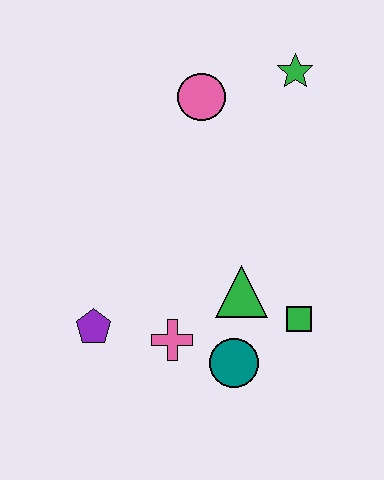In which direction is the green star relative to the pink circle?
The green star is to the right of the pink circle.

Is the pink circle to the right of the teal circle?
No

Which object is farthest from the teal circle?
The green star is farthest from the teal circle.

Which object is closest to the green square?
The green triangle is closest to the green square.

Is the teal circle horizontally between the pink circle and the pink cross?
No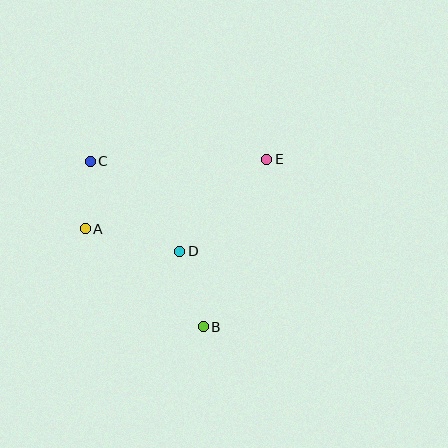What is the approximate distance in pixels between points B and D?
The distance between B and D is approximately 79 pixels.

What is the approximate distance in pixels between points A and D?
The distance between A and D is approximately 97 pixels.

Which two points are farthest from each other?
Points B and C are farthest from each other.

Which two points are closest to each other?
Points A and C are closest to each other.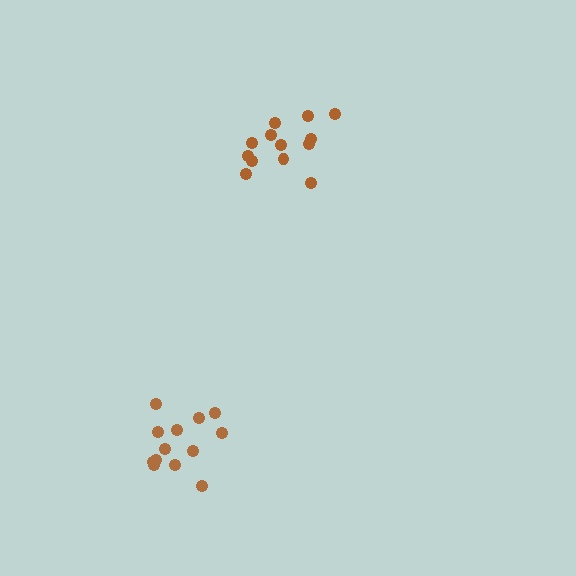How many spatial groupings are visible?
There are 2 spatial groupings.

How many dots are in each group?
Group 1: 13 dots, Group 2: 13 dots (26 total).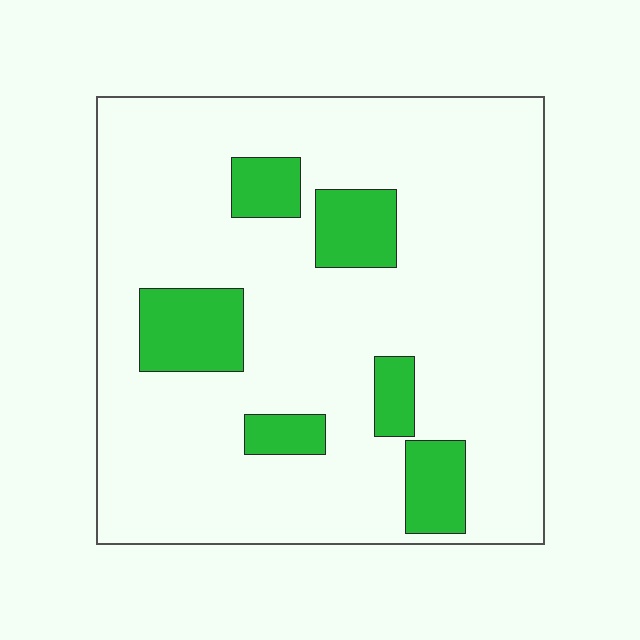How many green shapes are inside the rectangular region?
6.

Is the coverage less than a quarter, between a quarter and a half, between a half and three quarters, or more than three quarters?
Less than a quarter.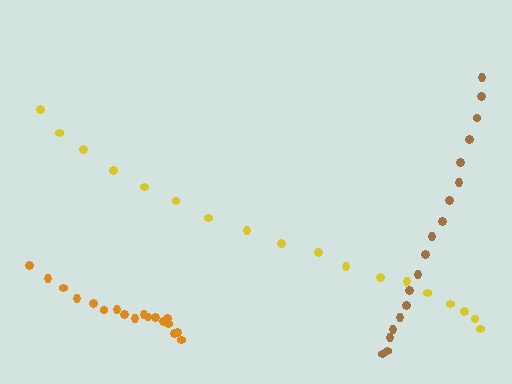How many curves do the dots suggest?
There are 3 distinct paths.